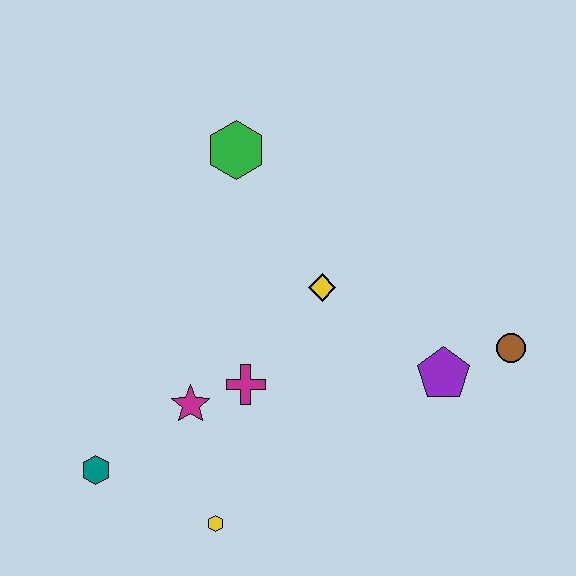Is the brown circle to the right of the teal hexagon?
Yes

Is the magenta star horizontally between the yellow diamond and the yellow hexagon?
No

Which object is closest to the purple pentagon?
The brown circle is closest to the purple pentagon.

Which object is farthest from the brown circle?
The teal hexagon is farthest from the brown circle.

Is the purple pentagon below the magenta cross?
No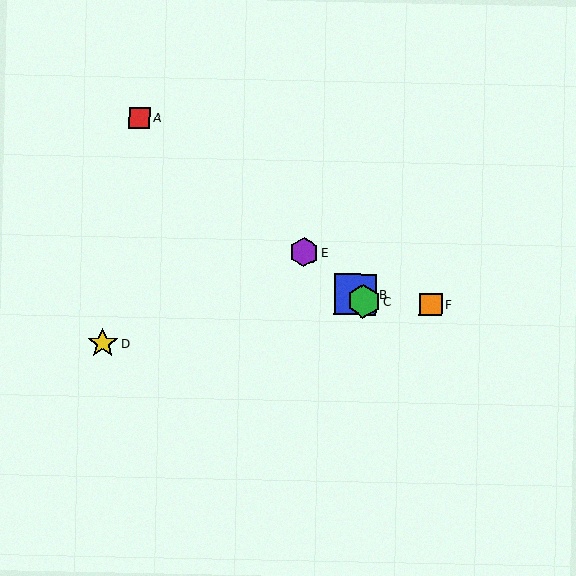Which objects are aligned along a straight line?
Objects A, B, C, E are aligned along a straight line.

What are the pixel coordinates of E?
Object E is at (304, 253).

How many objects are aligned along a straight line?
4 objects (A, B, C, E) are aligned along a straight line.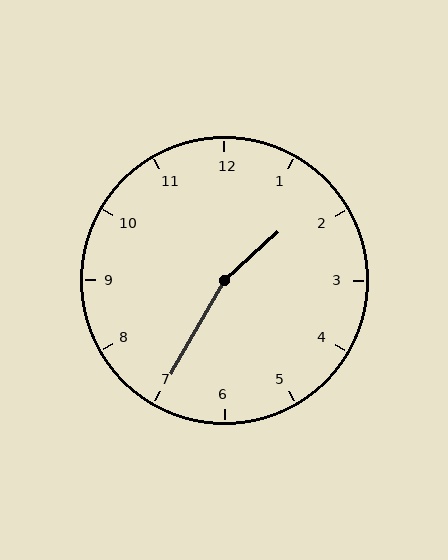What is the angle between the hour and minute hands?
Approximately 162 degrees.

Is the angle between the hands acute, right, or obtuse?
It is obtuse.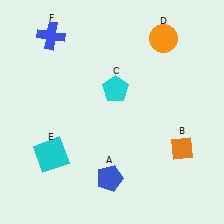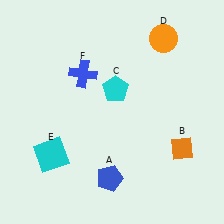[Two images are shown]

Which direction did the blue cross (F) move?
The blue cross (F) moved down.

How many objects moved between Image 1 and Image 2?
1 object moved between the two images.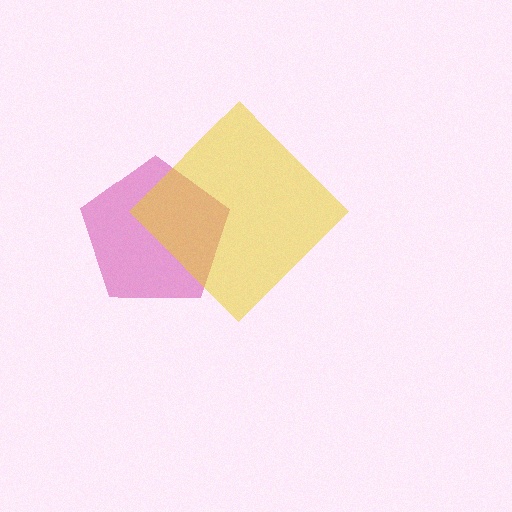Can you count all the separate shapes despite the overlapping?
Yes, there are 2 separate shapes.